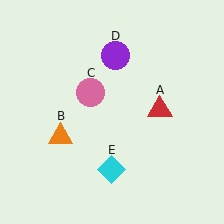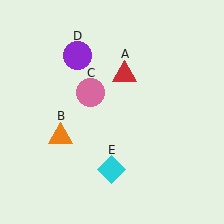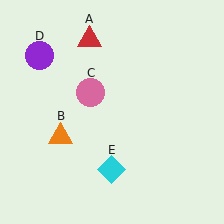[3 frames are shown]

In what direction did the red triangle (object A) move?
The red triangle (object A) moved up and to the left.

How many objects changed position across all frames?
2 objects changed position: red triangle (object A), purple circle (object D).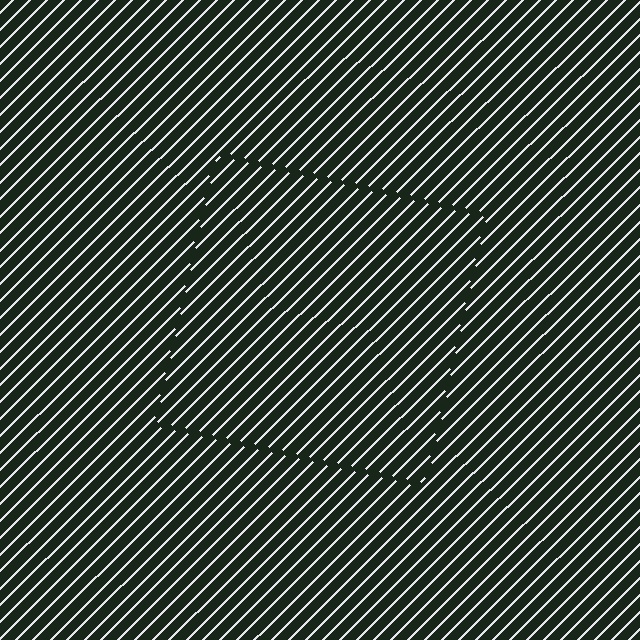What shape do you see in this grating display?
An illusory square. The interior of the shape contains the same grating, shifted by half a period — the contour is defined by the phase discontinuity where line-ends from the inner and outer gratings abut.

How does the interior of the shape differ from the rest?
The interior of the shape contains the same grating, shifted by half a period — the contour is defined by the phase discontinuity where line-ends from the inner and outer gratings abut.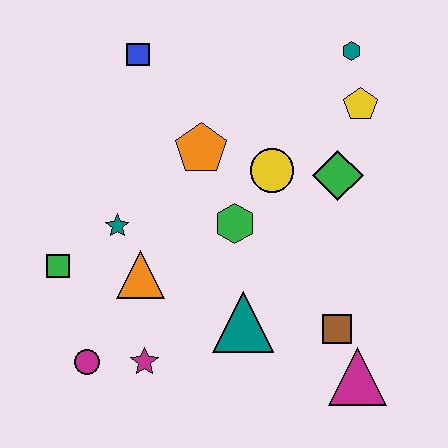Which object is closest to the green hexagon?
The yellow circle is closest to the green hexagon.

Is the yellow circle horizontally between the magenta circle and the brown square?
Yes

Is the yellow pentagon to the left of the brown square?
No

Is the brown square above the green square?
No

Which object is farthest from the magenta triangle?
The blue square is farthest from the magenta triangle.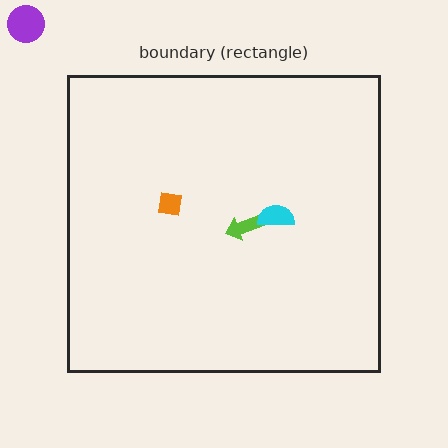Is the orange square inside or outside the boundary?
Inside.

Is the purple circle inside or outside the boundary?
Outside.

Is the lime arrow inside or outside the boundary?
Inside.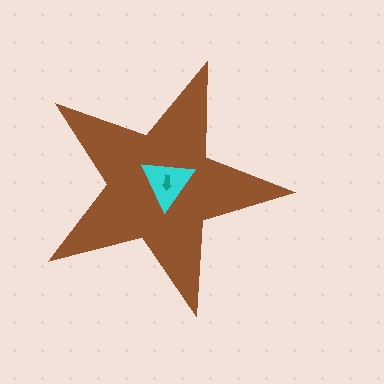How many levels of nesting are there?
3.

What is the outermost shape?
The brown star.